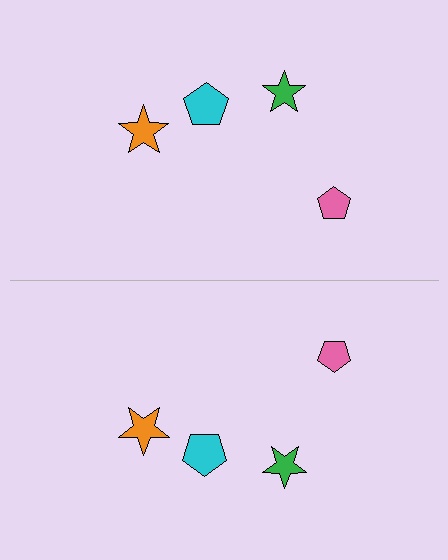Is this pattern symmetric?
Yes, this pattern has bilateral (reflection) symmetry.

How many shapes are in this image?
There are 8 shapes in this image.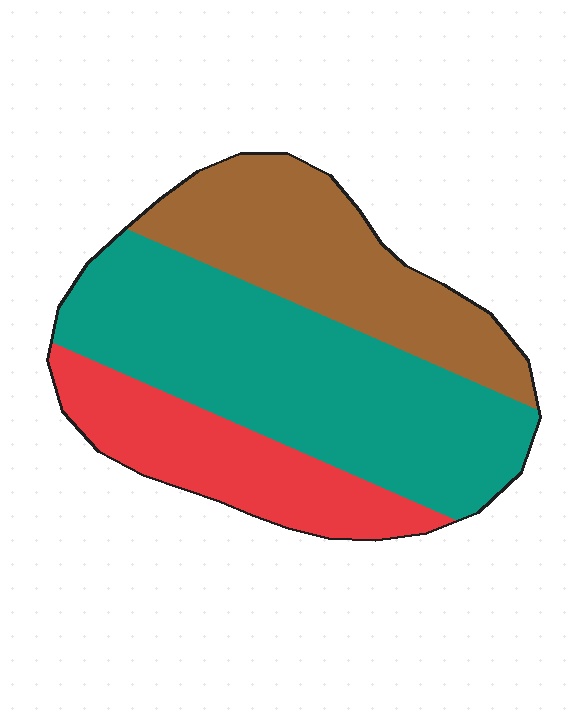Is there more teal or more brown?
Teal.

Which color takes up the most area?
Teal, at roughly 50%.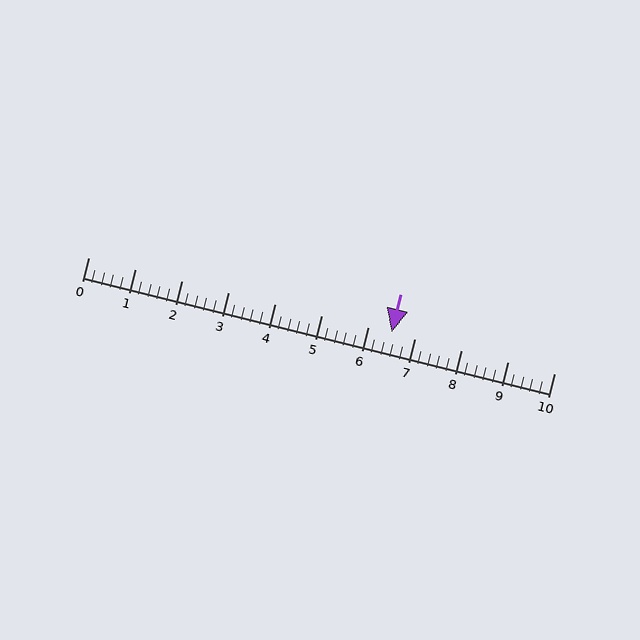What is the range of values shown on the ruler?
The ruler shows values from 0 to 10.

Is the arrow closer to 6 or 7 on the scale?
The arrow is closer to 7.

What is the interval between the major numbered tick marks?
The major tick marks are spaced 1 units apart.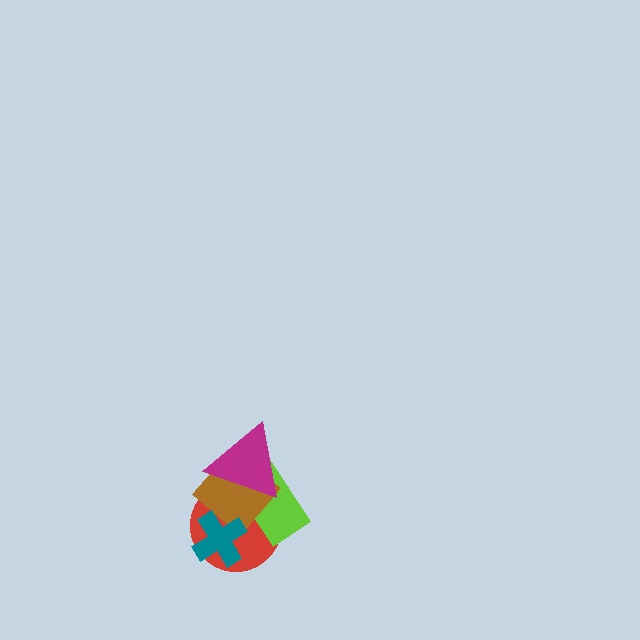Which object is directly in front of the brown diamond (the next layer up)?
The magenta triangle is directly in front of the brown diamond.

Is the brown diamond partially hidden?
Yes, it is partially covered by another shape.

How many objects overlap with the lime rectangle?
3 objects overlap with the lime rectangle.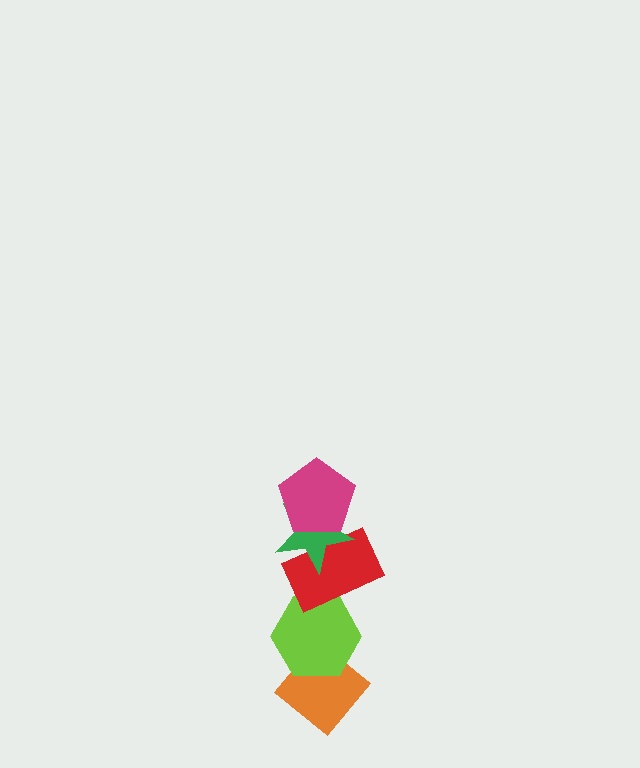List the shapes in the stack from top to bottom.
From top to bottom: the magenta pentagon, the green star, the red rectangle, the lime hexagon, the orange diamond.